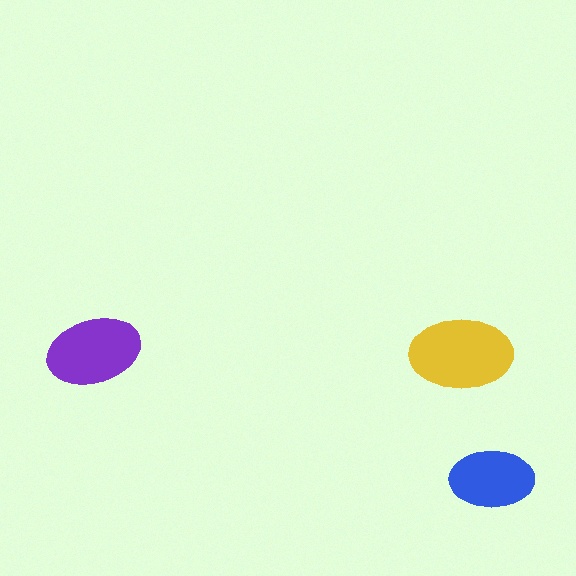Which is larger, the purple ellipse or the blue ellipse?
The purple one.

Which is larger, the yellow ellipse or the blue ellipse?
The yellow one.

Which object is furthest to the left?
The purple ellipse is leftmost.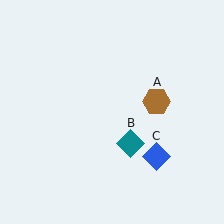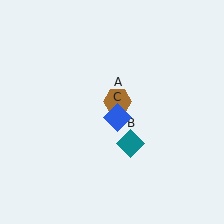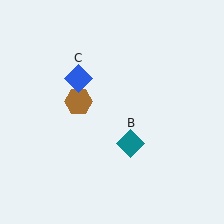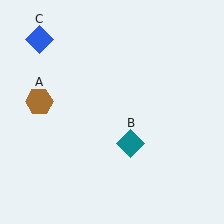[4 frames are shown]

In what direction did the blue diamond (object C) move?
The blue diamond (object C) moved up and to the left.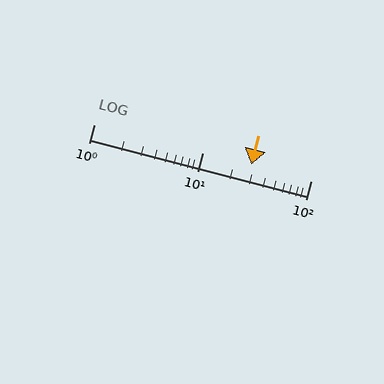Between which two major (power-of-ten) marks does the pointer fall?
The pointer is between 10 and 100.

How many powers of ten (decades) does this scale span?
The scale spans 2 decades, from 1 to 100.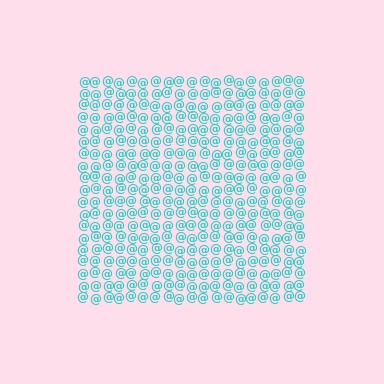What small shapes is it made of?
It is made of small at signs.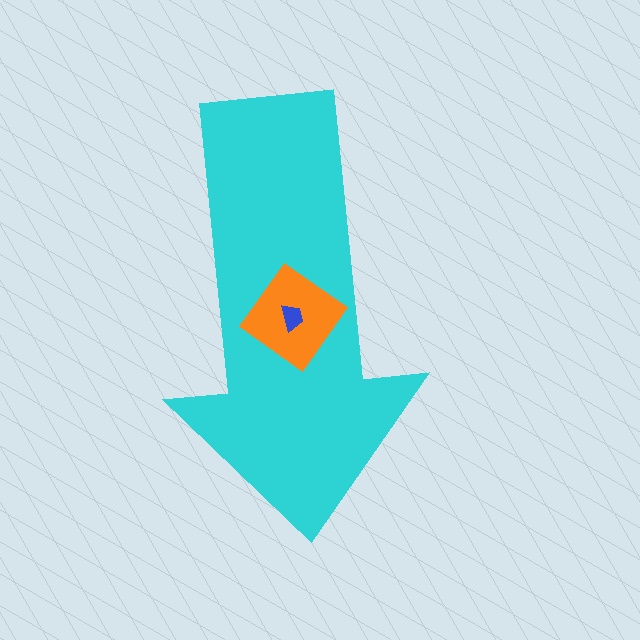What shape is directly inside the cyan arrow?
The orange diamond.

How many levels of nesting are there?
3.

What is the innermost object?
The blue trapezoid.